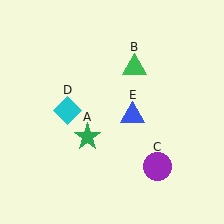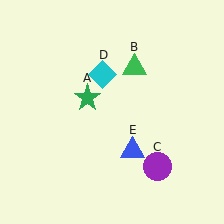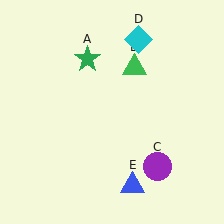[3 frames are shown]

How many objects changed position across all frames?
3 objects changed position: green star (object A), cyan diamond (object D), blue triangle (object E).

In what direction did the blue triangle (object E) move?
The blue triangle (object E) moved down.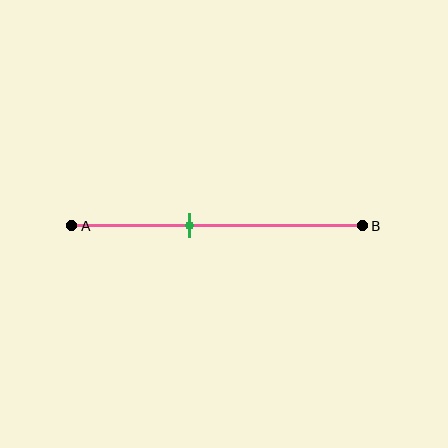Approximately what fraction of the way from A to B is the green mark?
The green mark is approximately 40% of the way from A to B.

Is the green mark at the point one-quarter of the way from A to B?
No, the mark is at about 40% from A, not at the 25% one-quarter point.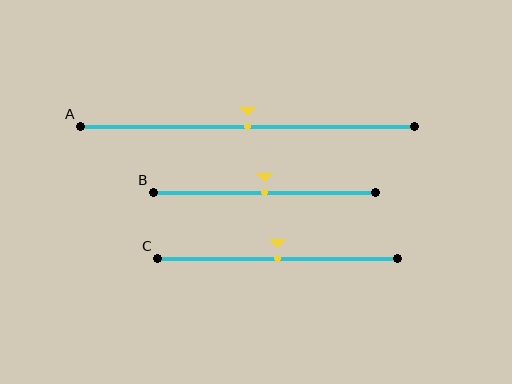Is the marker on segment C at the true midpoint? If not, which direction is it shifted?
Yes, the marker on segment C is at the true midpoint.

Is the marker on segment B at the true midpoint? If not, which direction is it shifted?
Yes, the marker on segment B is at the true midpoint.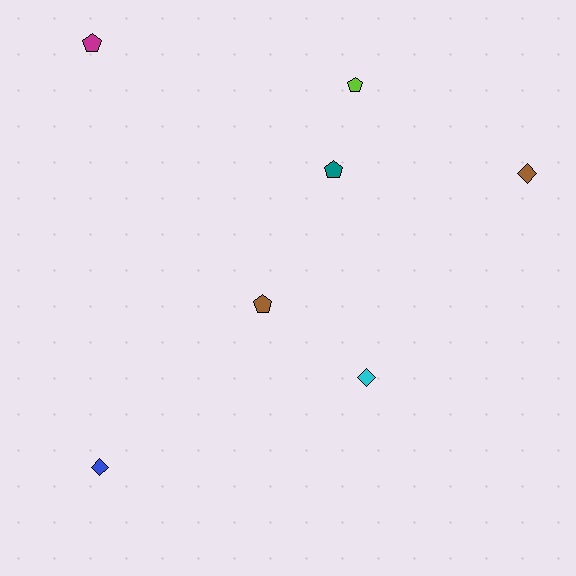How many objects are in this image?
There are 7 objects.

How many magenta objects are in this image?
There is 1 magenta object.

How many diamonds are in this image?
There are 3 diamonds.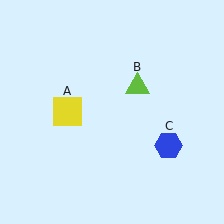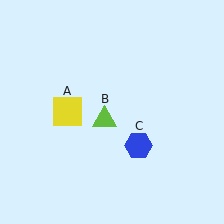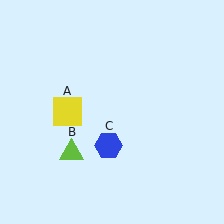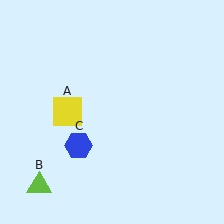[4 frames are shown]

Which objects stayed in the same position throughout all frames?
Yellow square (object A) remained stationary.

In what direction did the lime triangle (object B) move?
The lime triangle (object B) moved down and to the left.